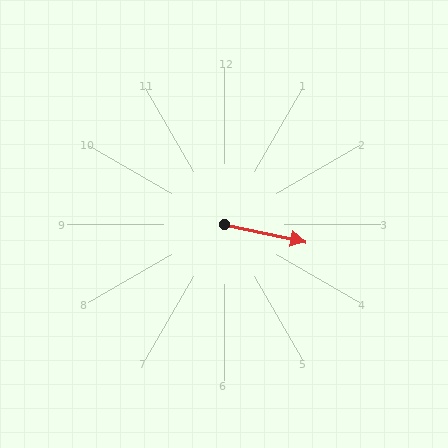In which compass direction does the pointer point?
East.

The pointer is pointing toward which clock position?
Roughly 3 o'clock.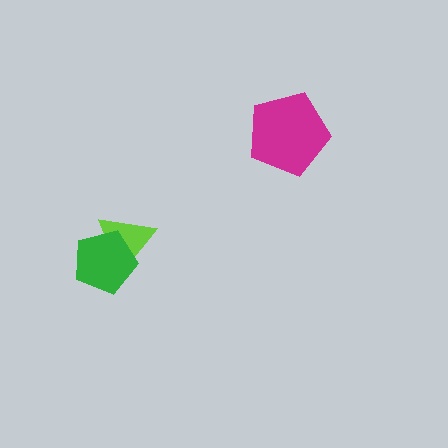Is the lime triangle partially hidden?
Yes, it is partially covered by another shape.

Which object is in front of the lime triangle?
The green pentagon is in front of the lime triangle.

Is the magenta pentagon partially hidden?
No, no other shape covers it.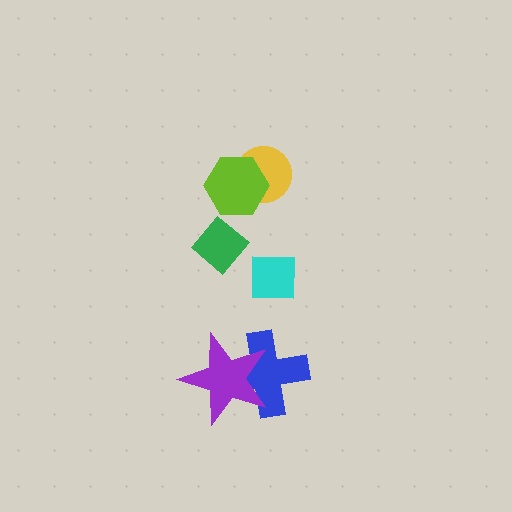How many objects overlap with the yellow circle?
1 object overlaps with the yellow circle.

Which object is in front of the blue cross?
The purple star is in front of the blue cross.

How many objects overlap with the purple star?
1 object overlaps with the purple star.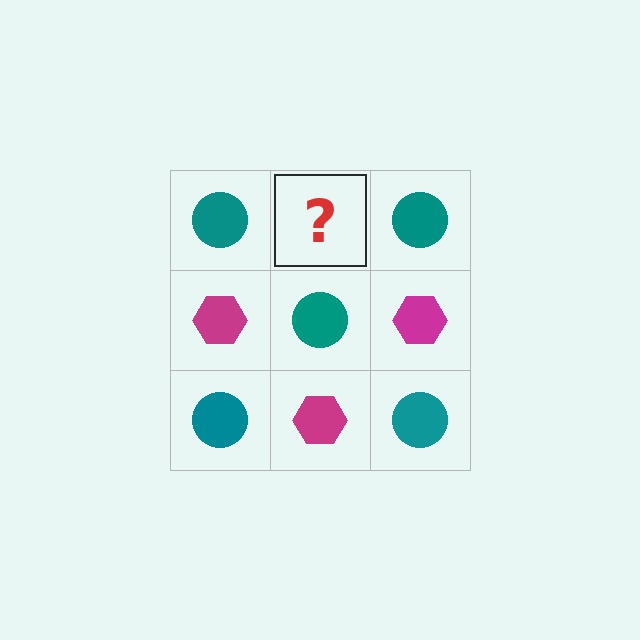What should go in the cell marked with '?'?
The missing cell should contain a magenta hexagon.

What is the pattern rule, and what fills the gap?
The rule is that it alternates teal circle and magenta hexagon in a checkerboard pattern. The gap should be filled with a magenta hexagon.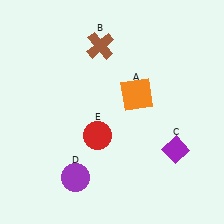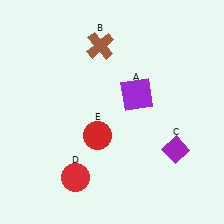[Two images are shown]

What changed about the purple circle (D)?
In Image 1, D is purple. In Image 2, it changed to red.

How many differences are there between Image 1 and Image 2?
There are 2 differences between the two images.